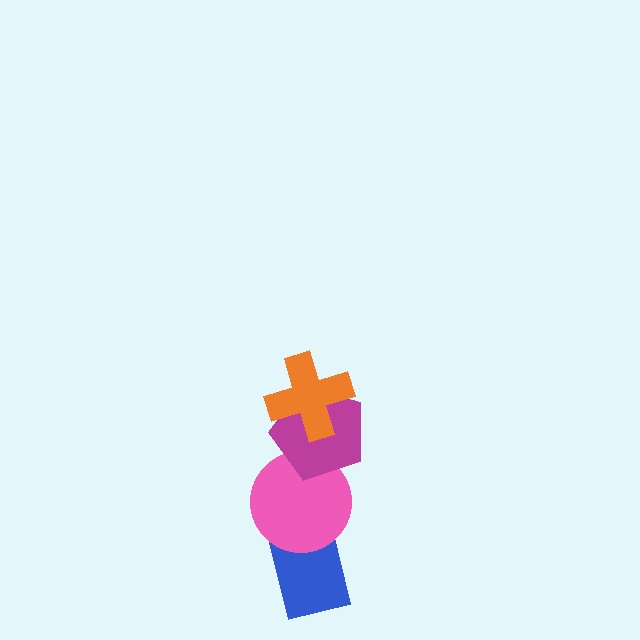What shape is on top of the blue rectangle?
The pink circle is on top of the blue rectangle.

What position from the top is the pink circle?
The pink circle is 3rd from the top.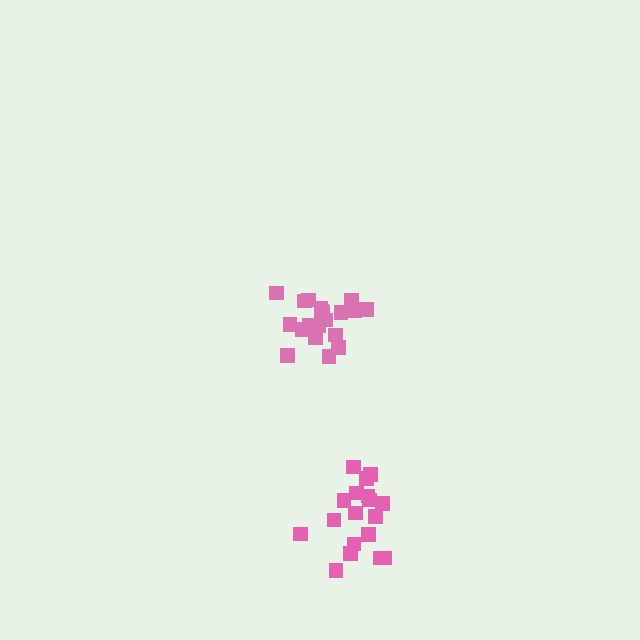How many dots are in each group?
Group 1: 21 dots, Group 2: 18 dots (39 total).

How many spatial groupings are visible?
There are 2 spatial groupings.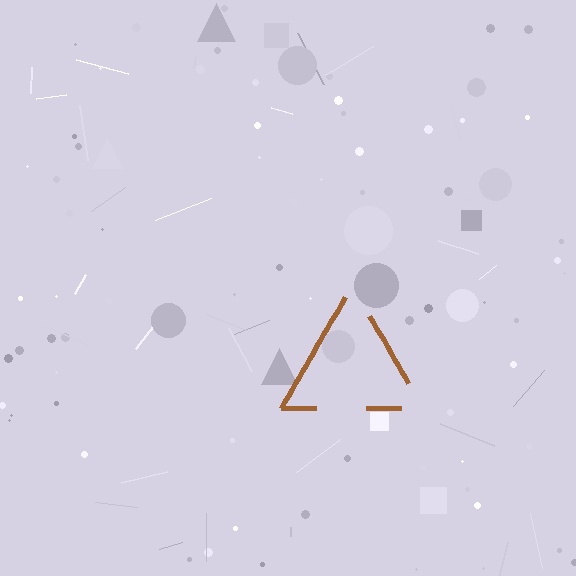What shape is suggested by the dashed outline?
The dashed outline suggests a triangle.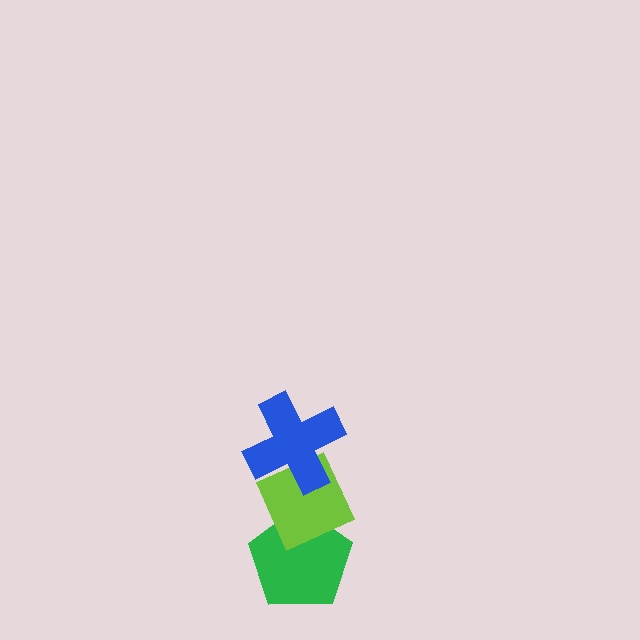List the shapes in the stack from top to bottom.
From top to bottom: the blue cross, the lime diamond, the green pentagon.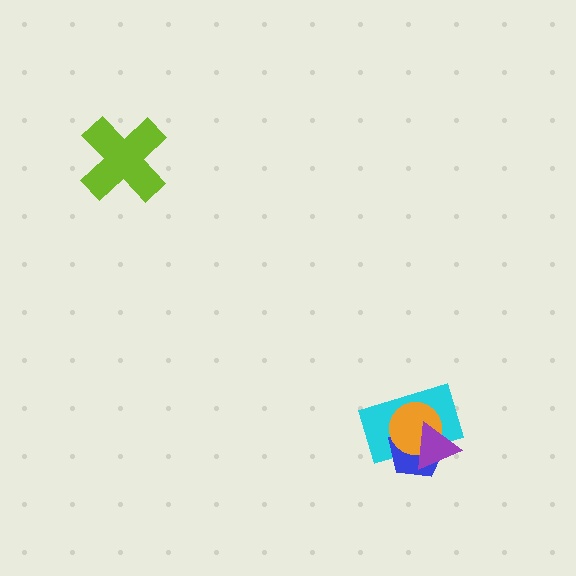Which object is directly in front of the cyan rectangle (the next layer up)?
The blue pentagon is directly in front of the cyan rectangle.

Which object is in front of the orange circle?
The purple triangle is in front of the orange circle.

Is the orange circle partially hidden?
Yes, it is partially covered by another shape.